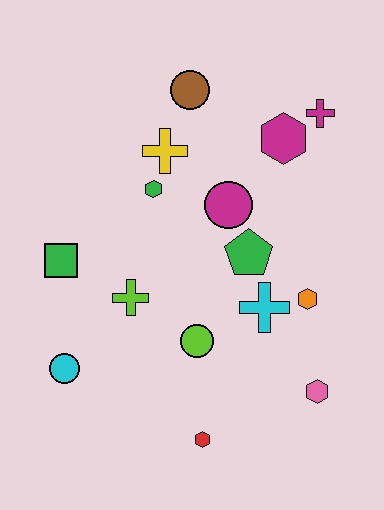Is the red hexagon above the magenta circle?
No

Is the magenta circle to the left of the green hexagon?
No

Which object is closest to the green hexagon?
The yellow cross is closest to the green hexagon.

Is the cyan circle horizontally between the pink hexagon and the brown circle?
No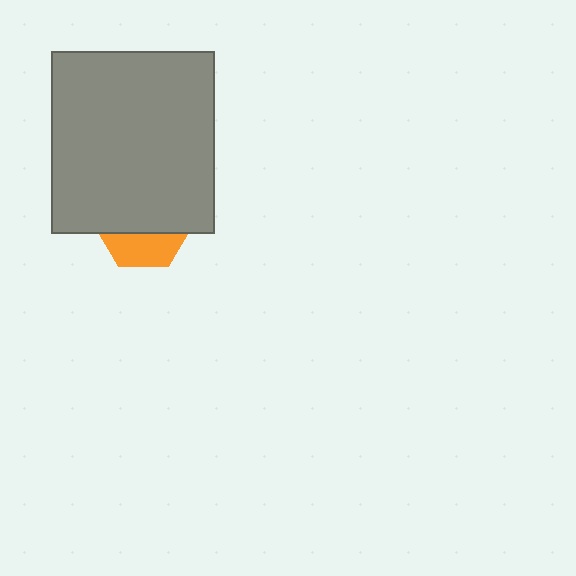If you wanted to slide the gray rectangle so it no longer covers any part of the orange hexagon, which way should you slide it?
Slide it up — that is the most direct way to separate the two shapes.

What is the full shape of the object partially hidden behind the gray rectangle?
The partially hidden object is an orange hexagon.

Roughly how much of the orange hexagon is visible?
A small part of it is visible (roughly 35%).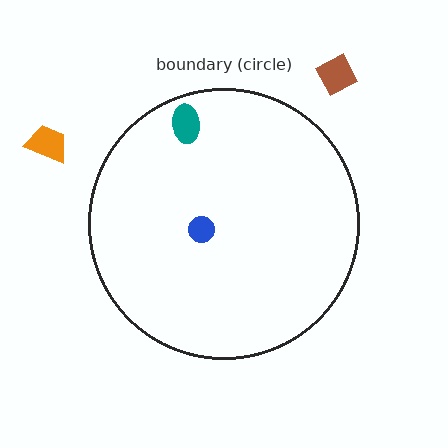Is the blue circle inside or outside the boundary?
Inside.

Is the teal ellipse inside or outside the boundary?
Inside.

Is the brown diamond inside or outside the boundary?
Outside.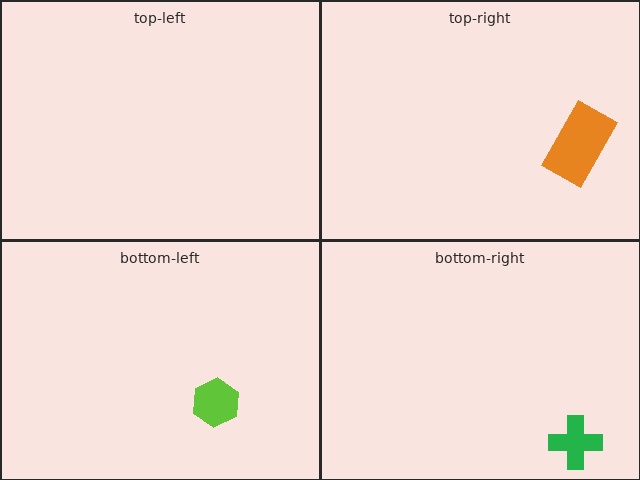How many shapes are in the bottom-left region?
1.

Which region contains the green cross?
The bottom-right region.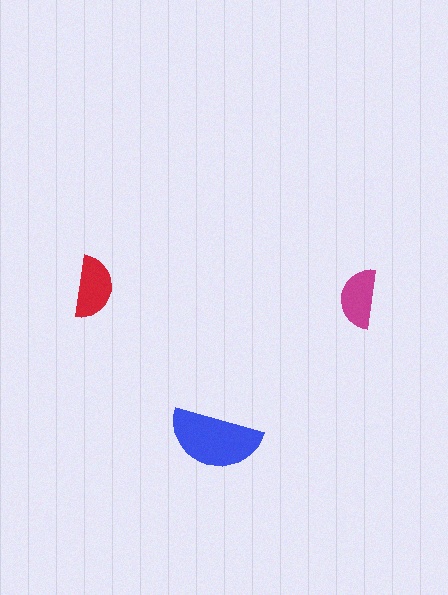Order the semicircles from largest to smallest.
the blue one, the red one, the magenta one.